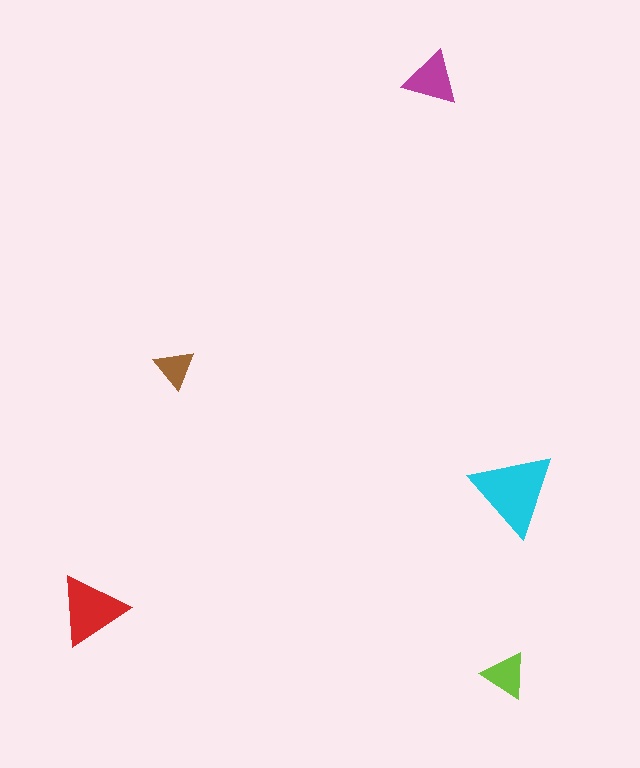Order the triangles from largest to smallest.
the cyan one, the red one, the magenta one, the lime one, the brown one.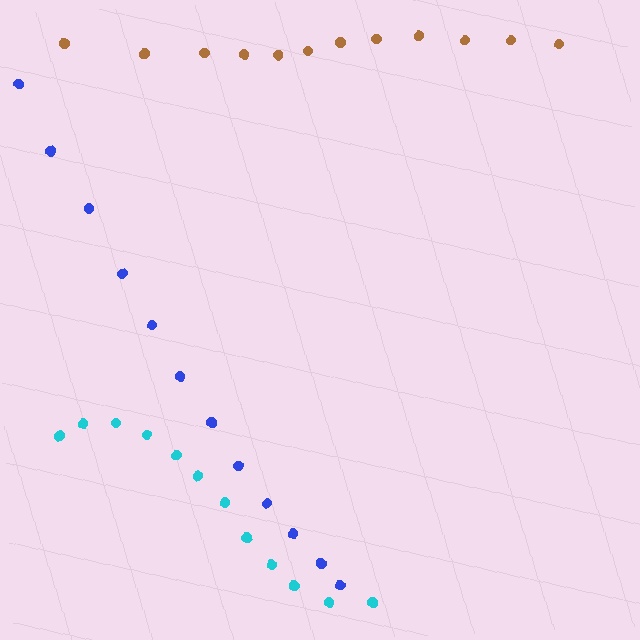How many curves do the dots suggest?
There are 3 distinct paths.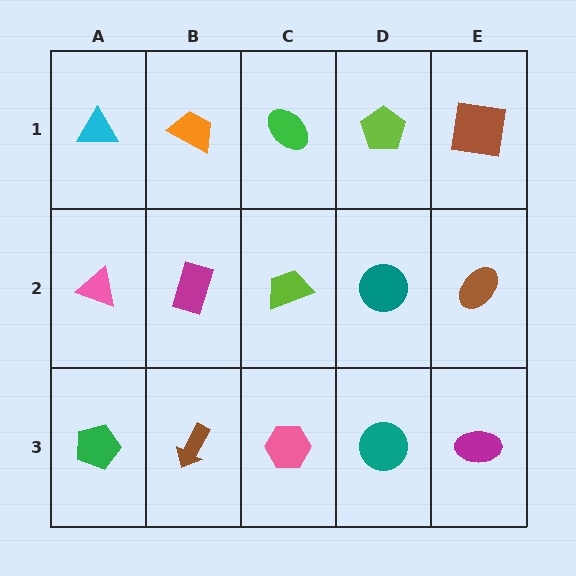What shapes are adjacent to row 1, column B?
A magenta rectangle (row 2, column B), a cyan triangle (row 1, column A), a green ellipse (row 1, column C).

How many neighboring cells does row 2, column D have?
4.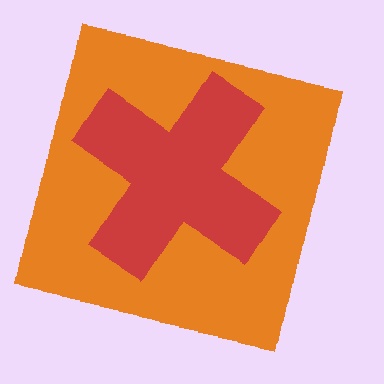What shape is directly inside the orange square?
The red cross.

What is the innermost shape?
The red cross.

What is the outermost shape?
The orange square.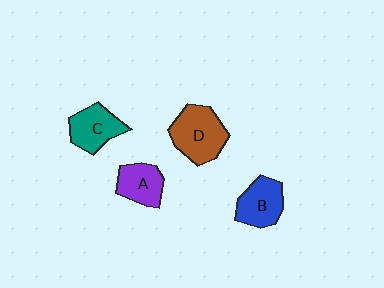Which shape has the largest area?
Shape D (brown).